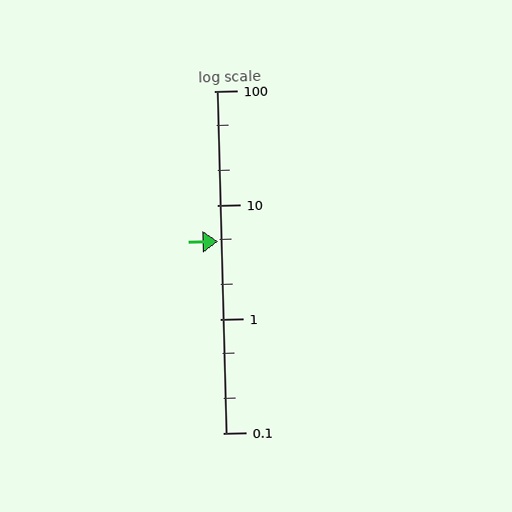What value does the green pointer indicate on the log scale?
The pointer indicates approximately 4.8.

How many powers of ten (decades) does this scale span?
The scale spans 3 decades, from 0.1 to 100.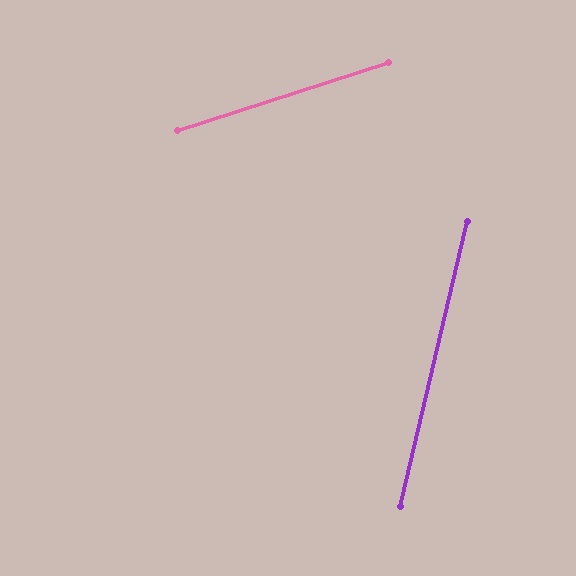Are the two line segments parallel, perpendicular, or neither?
Neither parallel nor perpendicular — they differ by about 59°.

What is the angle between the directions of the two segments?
Approximately 59 degrees.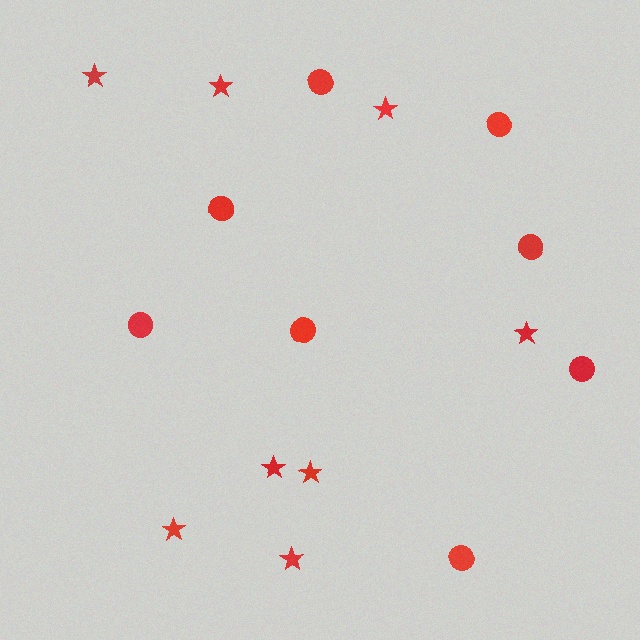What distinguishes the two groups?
There are 2 groups: one group of circles (8) and one group of stars (8).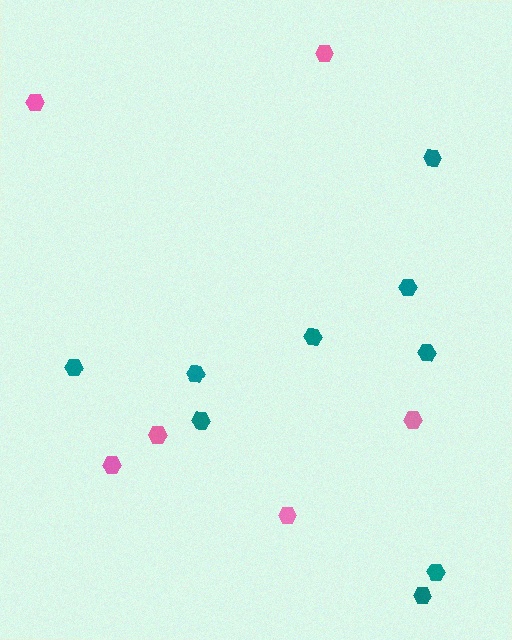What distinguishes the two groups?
There are 2 groups: one group of pink hexagons (6) and one group of teal hexagons (9).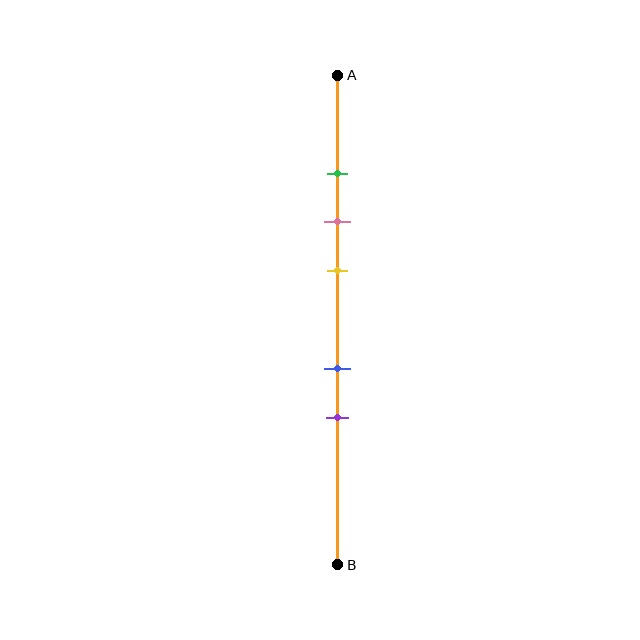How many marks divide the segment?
There are 5 marks dividing the segment.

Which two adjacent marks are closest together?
The green and pink marks are the closest adjacent pair.